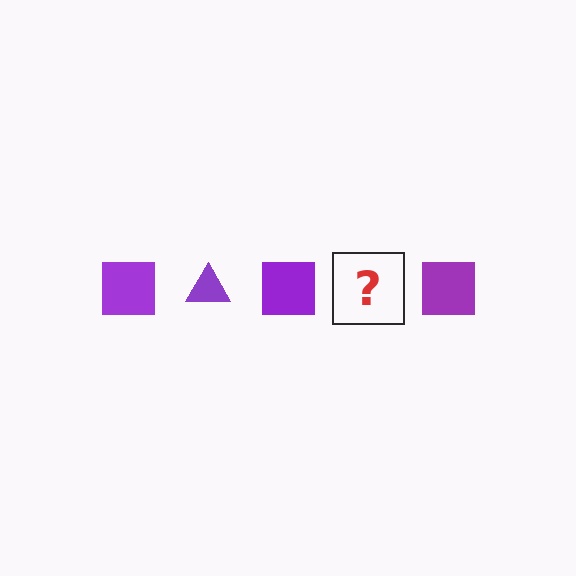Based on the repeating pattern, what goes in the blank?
The blank should be a purple triangle.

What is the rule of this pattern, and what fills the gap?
The rule is that the pattern cycles through square, triangle shapes in purple. The gap should be filled with a purple triangle.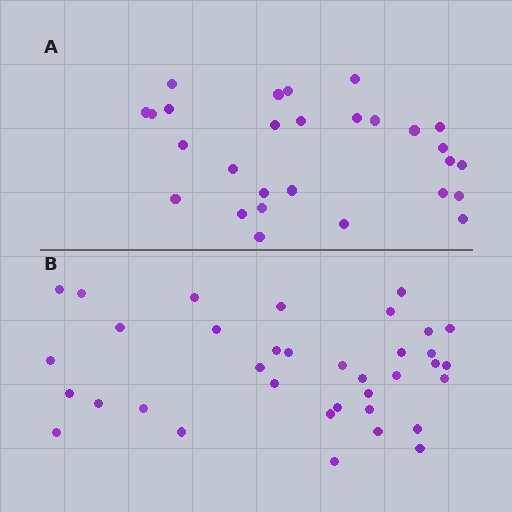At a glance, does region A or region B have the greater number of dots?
Region B (the bottom region) has more dots.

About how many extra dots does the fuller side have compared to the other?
Region B has roughly 8 or so more dots than region A.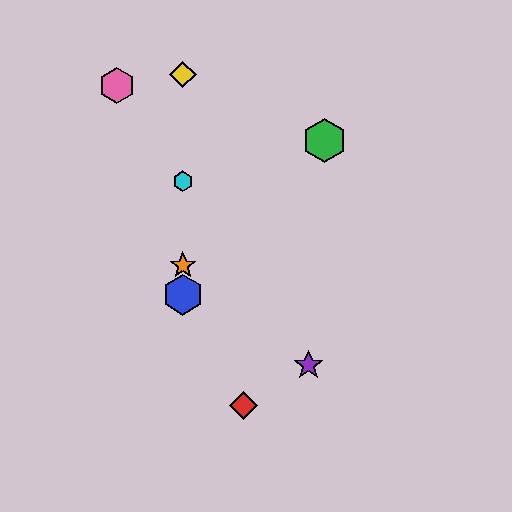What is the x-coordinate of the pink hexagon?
The pink hexagon is at x≈117.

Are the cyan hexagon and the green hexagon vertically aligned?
No, the cyan hexagon is at x≈183 and the green hexagon is at x≈325.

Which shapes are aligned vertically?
The blue hexagon, the yellow diamond, the orange star, the cyan hexagon are aligned vertically.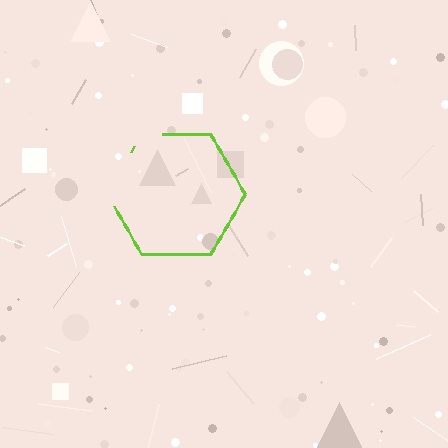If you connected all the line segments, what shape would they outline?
They would outline a hexagon.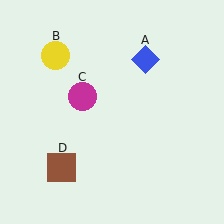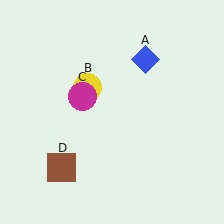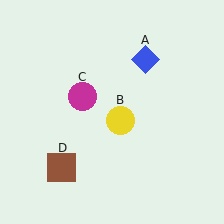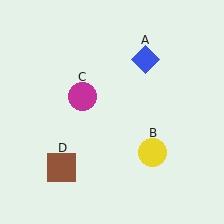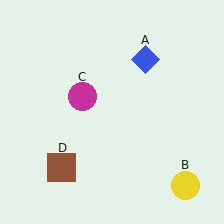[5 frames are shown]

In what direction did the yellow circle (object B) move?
The yellow circle (object B) moved down and to the right.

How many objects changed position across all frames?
1 object changed position: yellow circle (object B).